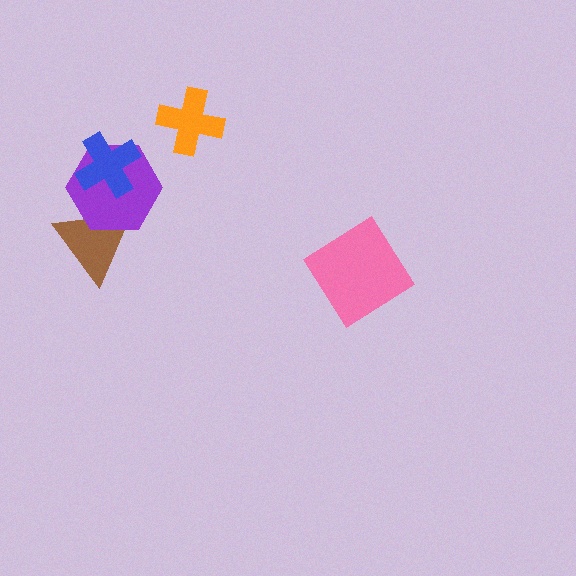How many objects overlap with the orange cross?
0 objects overlap with the orange cross.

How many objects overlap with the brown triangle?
1 object overlaps with the brown triangle.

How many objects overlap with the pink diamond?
0 objects overlap with the pink diamond.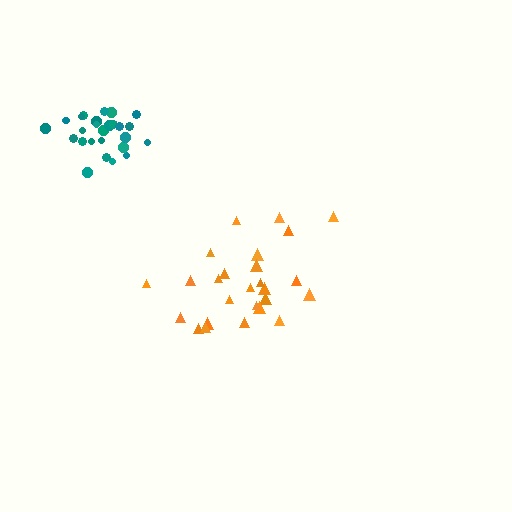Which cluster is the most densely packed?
Teal.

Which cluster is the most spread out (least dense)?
Orange.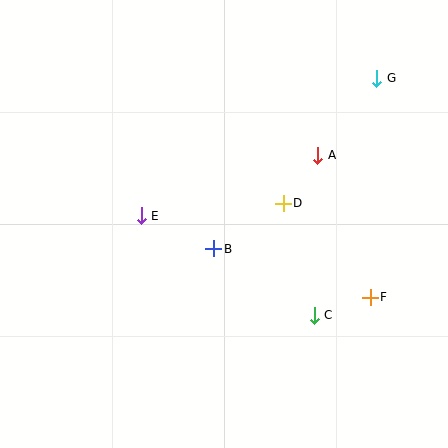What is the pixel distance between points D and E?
The distance between D and E is 143 pixels.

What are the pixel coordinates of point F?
Point F is at (370, 297).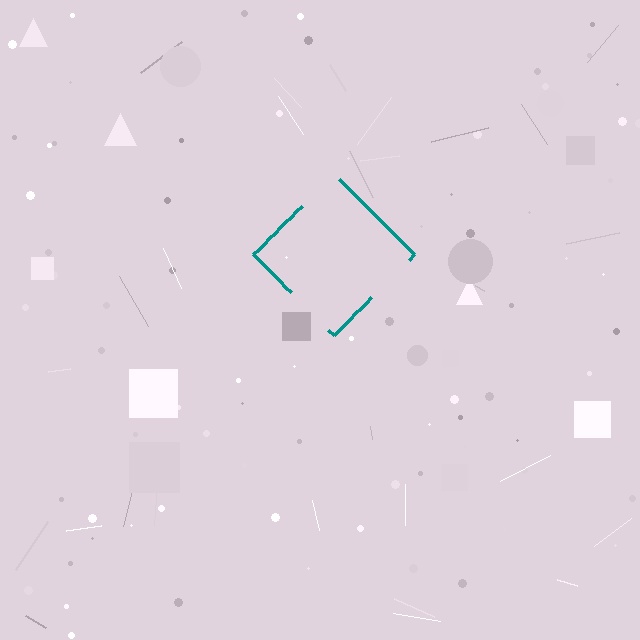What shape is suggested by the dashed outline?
The dashed outline suggests a diamond.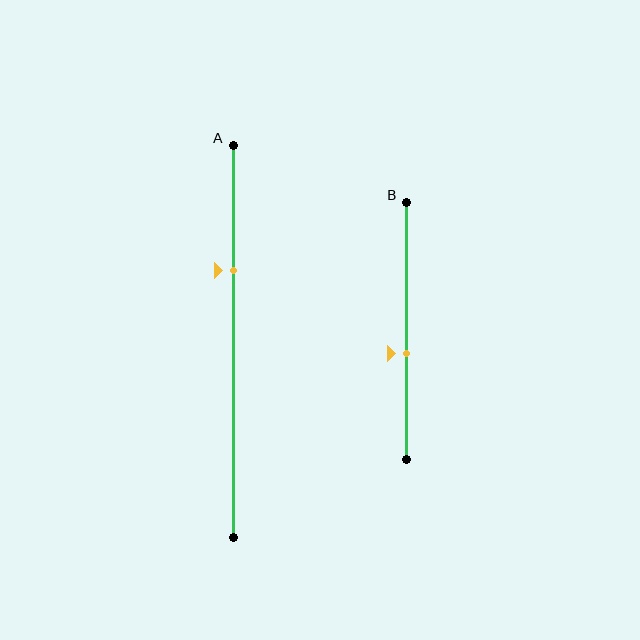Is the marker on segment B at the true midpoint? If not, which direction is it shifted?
No, the marker on segment B is shifted downward by about 9% of the segment length.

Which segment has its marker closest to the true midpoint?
Segment B has its marker closest to the true midpoint.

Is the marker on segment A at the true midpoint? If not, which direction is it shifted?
No, the marker on segment A is shifted upward by about 18% of the segment length.